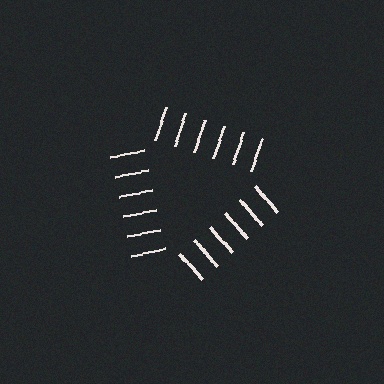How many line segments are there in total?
18 — 6 along each of the 3 edges.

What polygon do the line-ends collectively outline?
An illusory triangle — the line segments terminate on its edges but no continuous stroke is drawn.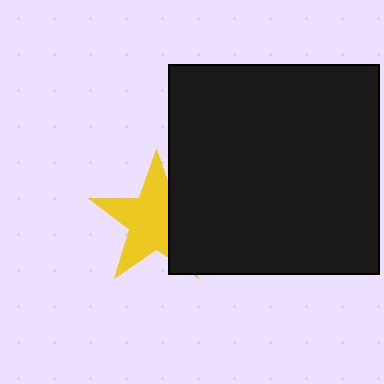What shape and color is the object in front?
The object in front is a black square.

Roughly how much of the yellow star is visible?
Most of it is visible (roughly 66%).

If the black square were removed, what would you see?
You would see the complete yellow star.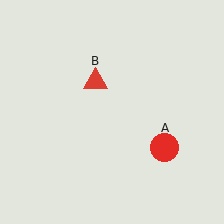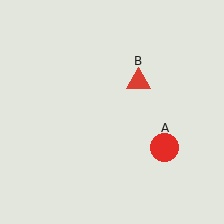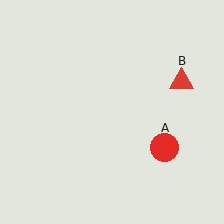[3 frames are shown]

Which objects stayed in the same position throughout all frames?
Red circle (object A) remained stationary.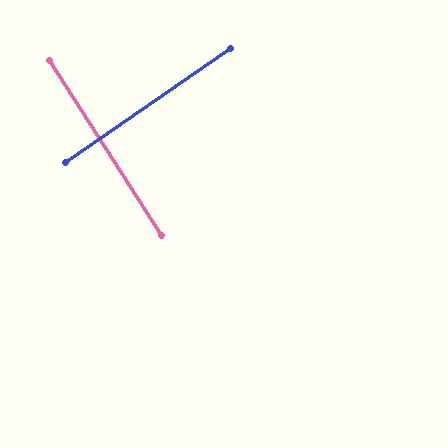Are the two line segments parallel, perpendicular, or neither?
Perpendicular — they meet at approximately 88°.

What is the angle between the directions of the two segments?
Approximately 88 degrees.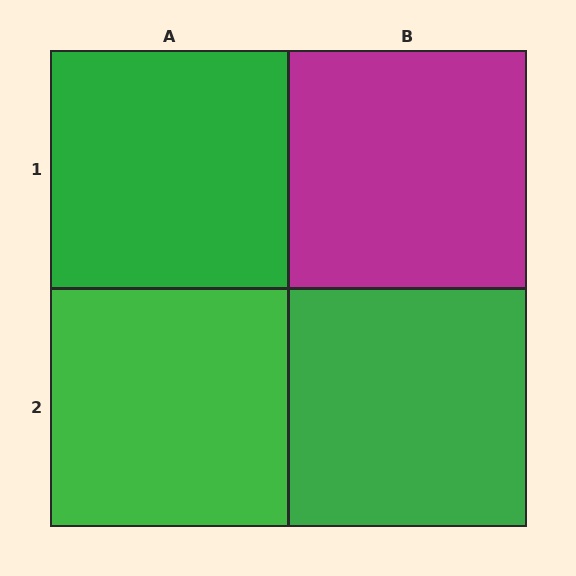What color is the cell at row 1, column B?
Magenta.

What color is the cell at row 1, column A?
Green.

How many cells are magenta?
1 cell is magenta.